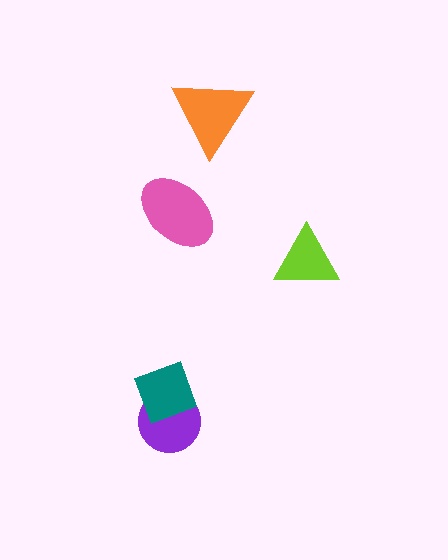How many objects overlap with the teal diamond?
1 object overlaps with the teal diamond.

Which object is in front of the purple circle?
The teal diamond is in front of the purple circle.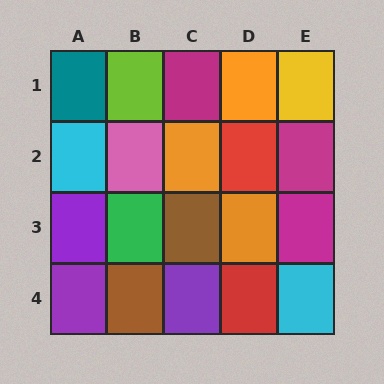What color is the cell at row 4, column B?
Brown.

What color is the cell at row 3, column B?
Green.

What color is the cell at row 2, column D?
Red.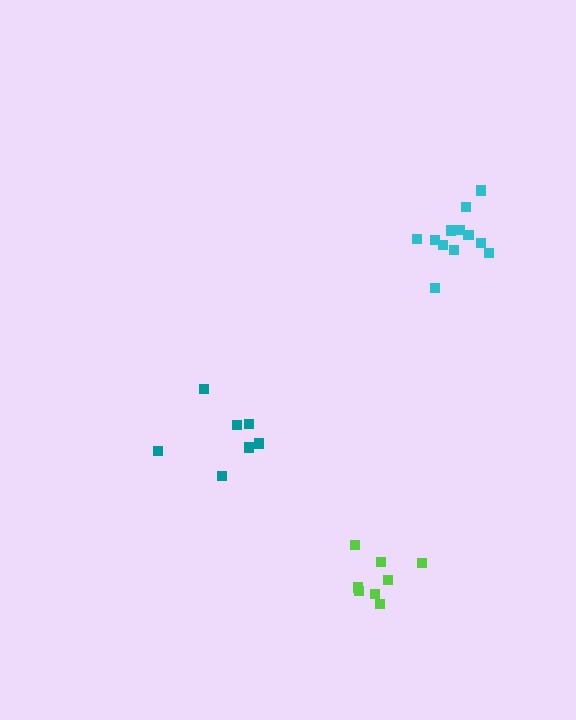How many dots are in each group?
Group 1: 7 dots, Group 2: 12 dots, Group 3: 8 dots (27 total).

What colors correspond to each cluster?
The clusters are colored: teal, cyan, lime.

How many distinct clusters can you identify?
There are 3 distinct clusters.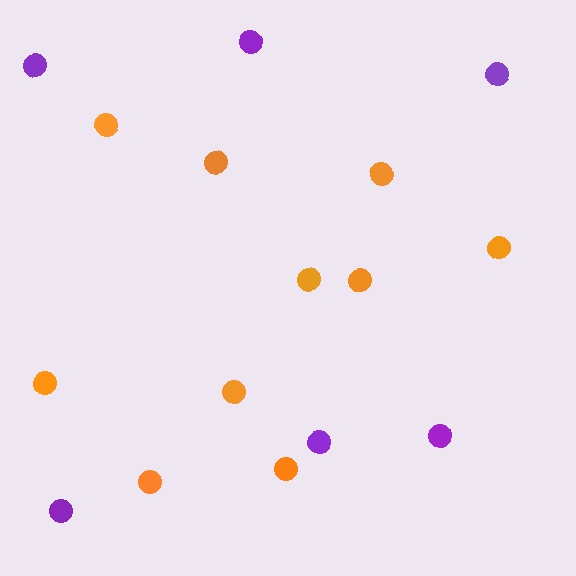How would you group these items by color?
There are 2 groups: one group of orange circles (10) and one group of purple circles (6).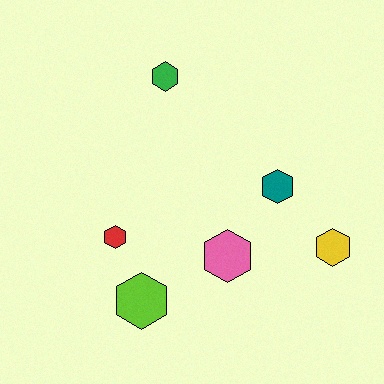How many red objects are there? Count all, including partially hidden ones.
There is 1 red object.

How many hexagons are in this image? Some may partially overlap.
There are 6 hexagons.